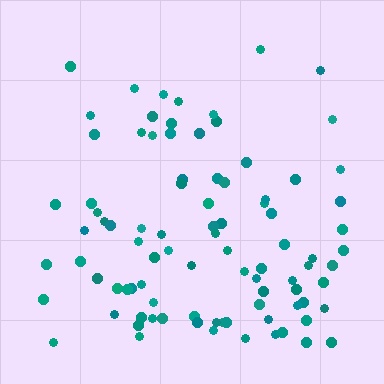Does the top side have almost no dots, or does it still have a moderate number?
Still a moderate number, just noticeably fewer than the bottom.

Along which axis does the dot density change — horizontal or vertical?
Vertical.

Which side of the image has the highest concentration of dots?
The bottom.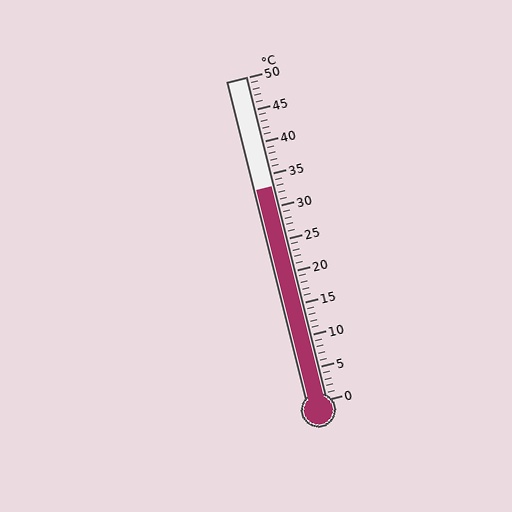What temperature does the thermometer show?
The thermometer shows approximately 33°C.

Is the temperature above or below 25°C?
The temperature is above 25°C.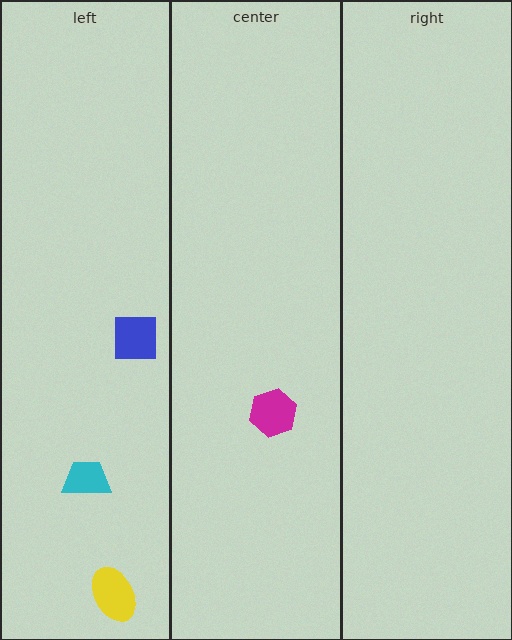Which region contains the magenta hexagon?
The center region.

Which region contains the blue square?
The left region.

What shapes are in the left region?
The cyan trapezoid, the blue square, the yellow ellipse.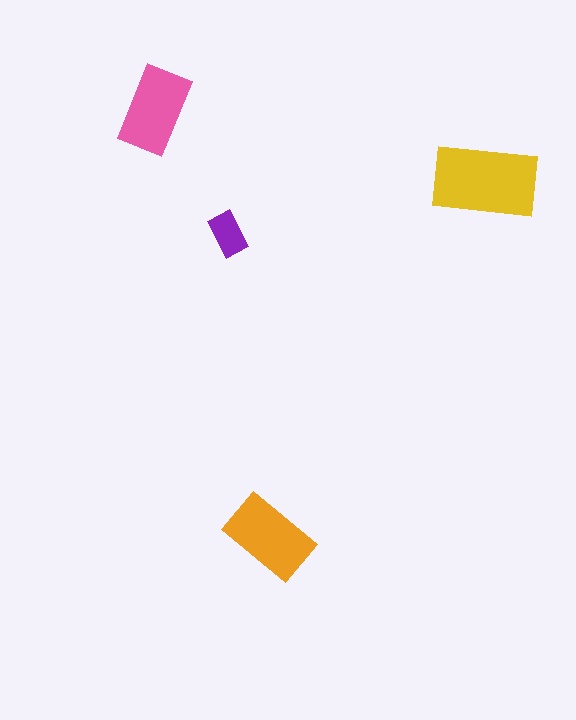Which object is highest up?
The pink rectangle is topmost.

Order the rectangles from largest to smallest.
the yellow one, the orange one, the pink one, the purple one.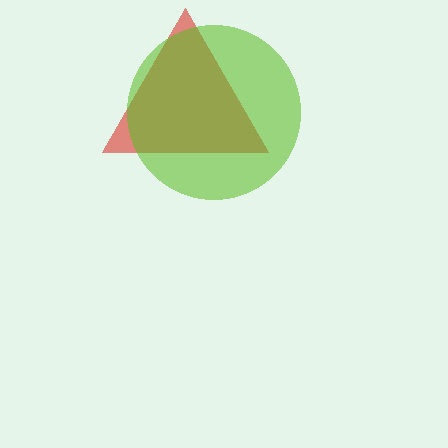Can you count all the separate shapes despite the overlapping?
Yes, there are 2 separate shapes.